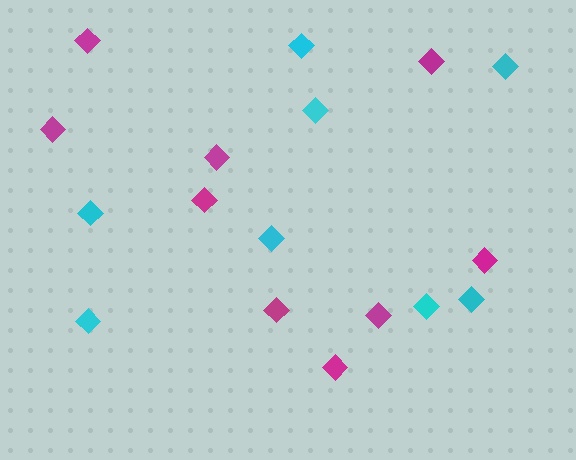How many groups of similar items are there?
There are 2 groups: one group of cyan diamonds (8) and one group of magenta diamonds (9).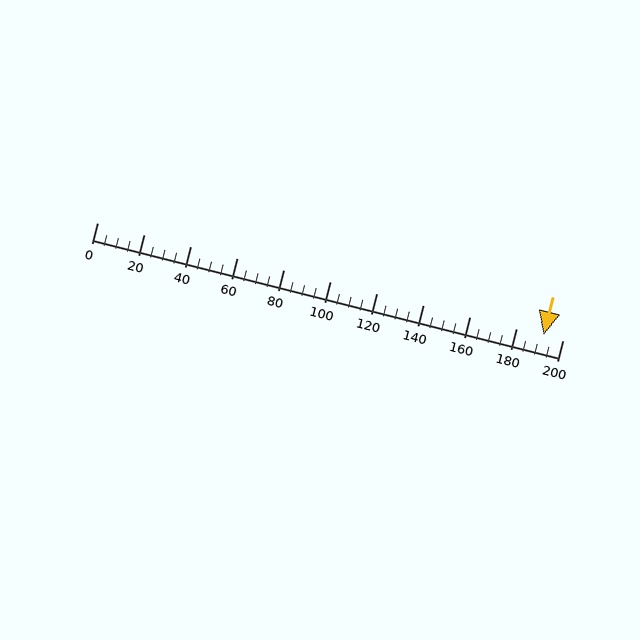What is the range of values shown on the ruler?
The ruler shows values from 0 to 200.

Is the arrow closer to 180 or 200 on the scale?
The arrow is closer to 200.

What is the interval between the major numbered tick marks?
The major tick marks are spaced 20 units apart.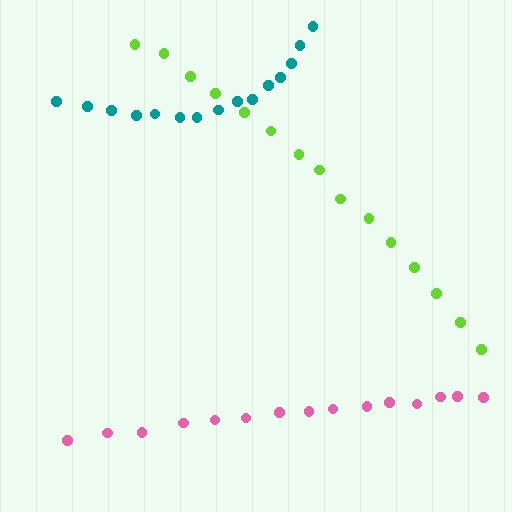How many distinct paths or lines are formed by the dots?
There are 3 distinct paths.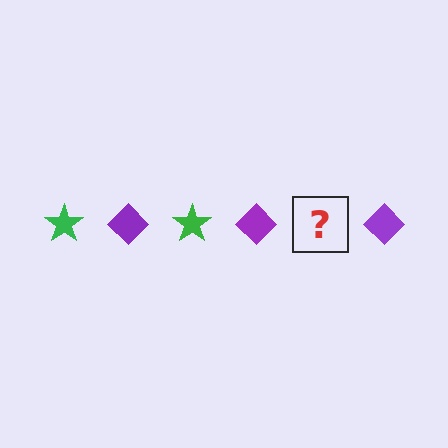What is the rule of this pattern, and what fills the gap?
The rule is that the pattern alternates between green star and purple diamond. The gap should be filled with a green star.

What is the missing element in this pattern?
The missing element is a green star.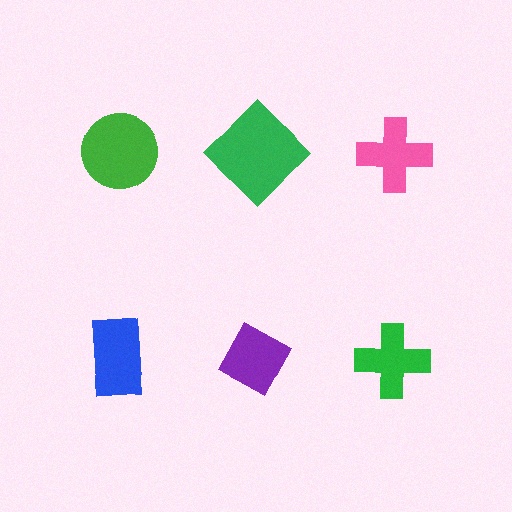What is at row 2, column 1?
A blue rectangle.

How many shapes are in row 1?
3 shapes.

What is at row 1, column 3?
A pink cross.